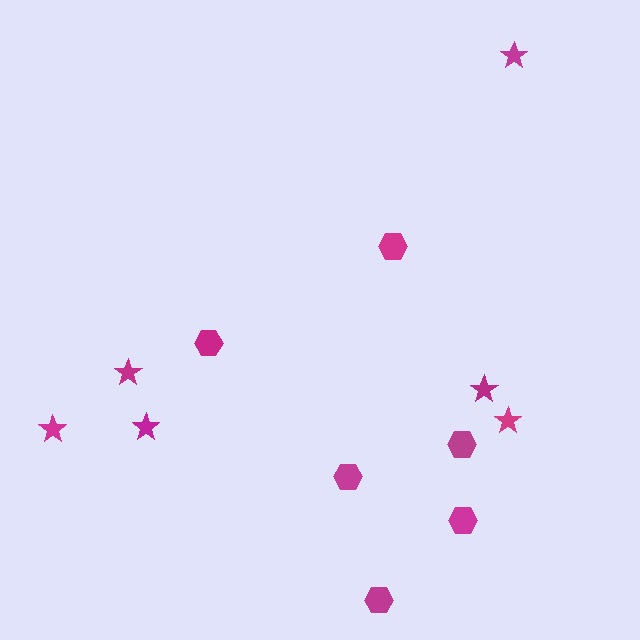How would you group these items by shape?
There are 2 groups: one group of hexagons (6) and one group of stars (6).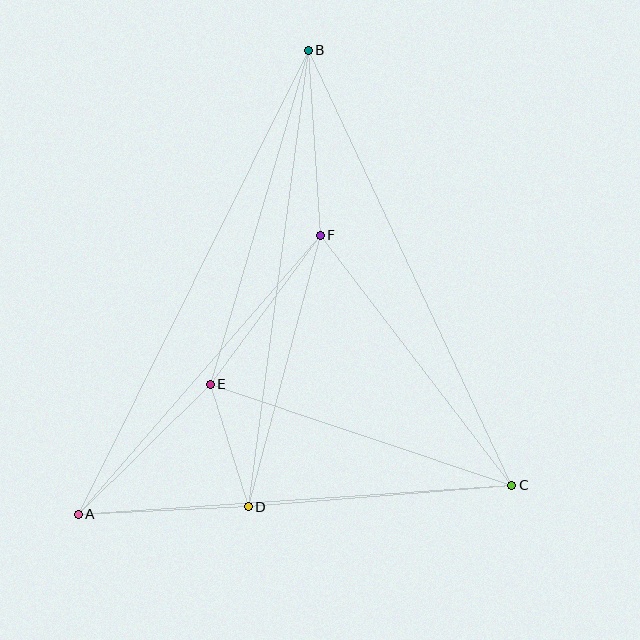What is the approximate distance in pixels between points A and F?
The distance between A and F is approximately 369 pixels.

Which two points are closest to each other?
Points D and E are closest to each other.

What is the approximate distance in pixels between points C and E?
The distance between C and E is approximately 318 pixels.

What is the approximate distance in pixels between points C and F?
The distance between C and F is approximately 315 pixels.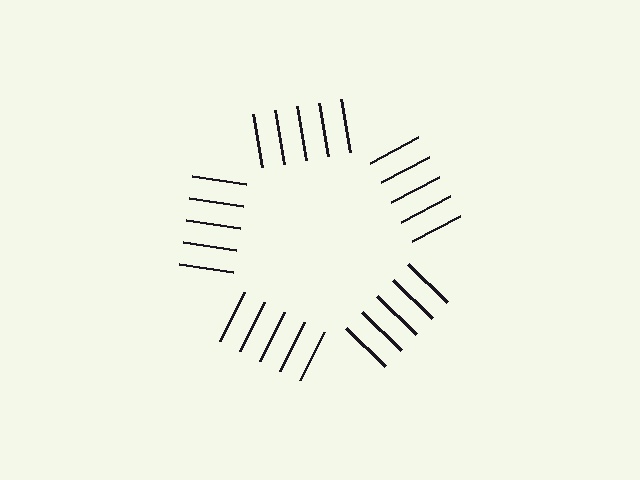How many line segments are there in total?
25 — 5 along each of the 5 edges.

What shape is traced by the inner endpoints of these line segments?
An illusory pentagon — the line segments terminate on its edges but no continuous stroke is drawn.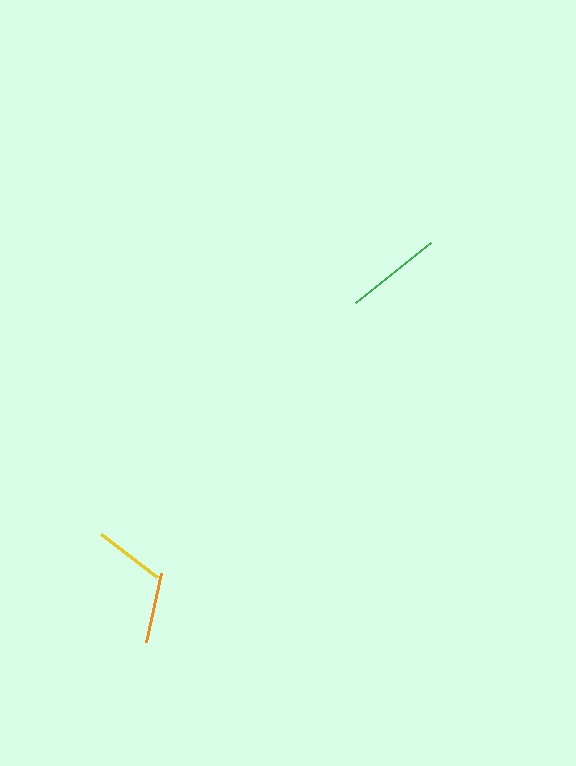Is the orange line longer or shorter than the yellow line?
The yellow line is longer than the orange line.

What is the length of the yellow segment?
The yellow segment is approximately 71 pixels long.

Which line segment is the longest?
The green line is the longest at approximately 95 pixels.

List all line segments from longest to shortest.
From longest to shortest: green, yellow, orange.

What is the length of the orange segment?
The orange segment is approximately 71 pixels long.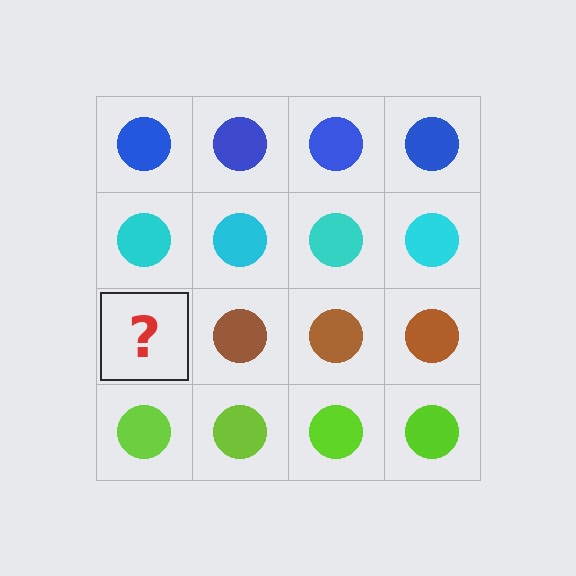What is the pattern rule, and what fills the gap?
The rule is that each row has a consistent color. The gap should be filled with a brown circle.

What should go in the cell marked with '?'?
The missing cell should contain a brown circle.